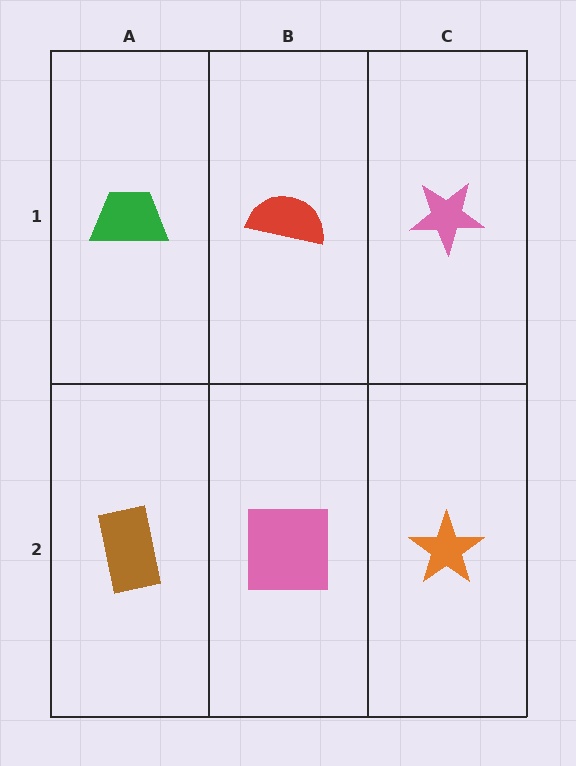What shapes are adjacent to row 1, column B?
A pink square (row 2, column B), a green trapezoid (row 1, column A), a pink star (row 1, column C).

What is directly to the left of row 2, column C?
A pink square.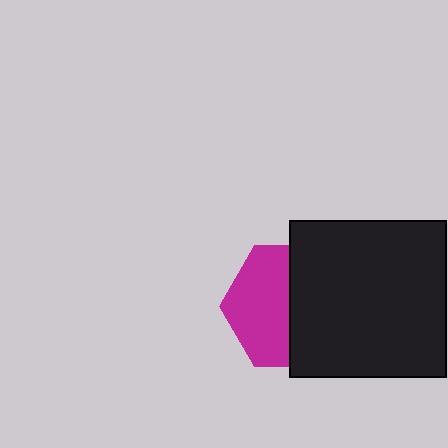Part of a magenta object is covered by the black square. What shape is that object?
It is a hexagon.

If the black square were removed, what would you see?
You would see the complete magenta hexagon.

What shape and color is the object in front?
The object in front is a black square.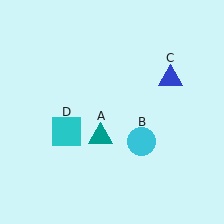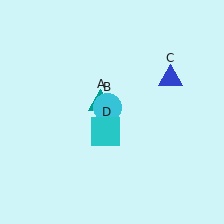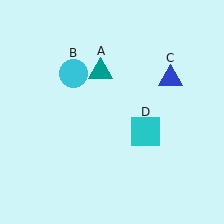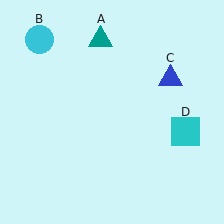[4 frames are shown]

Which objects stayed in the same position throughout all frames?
Blue triangle (object C) remained stationary.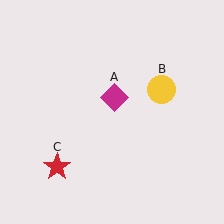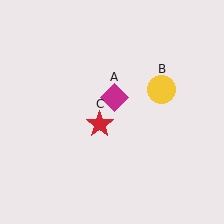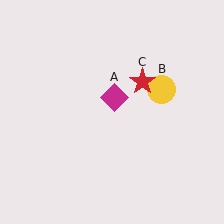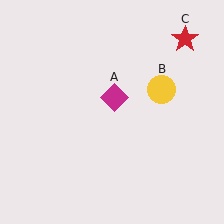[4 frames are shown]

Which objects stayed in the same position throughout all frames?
Magenta diamond (object A) and yellow circle (object B) remained stationary.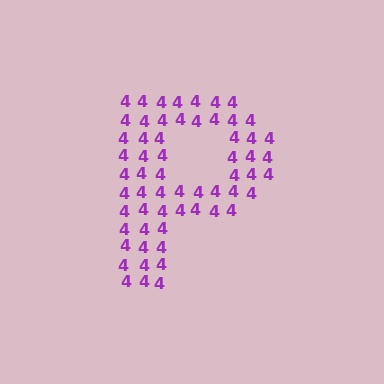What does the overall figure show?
The overall figure shows the letter P.